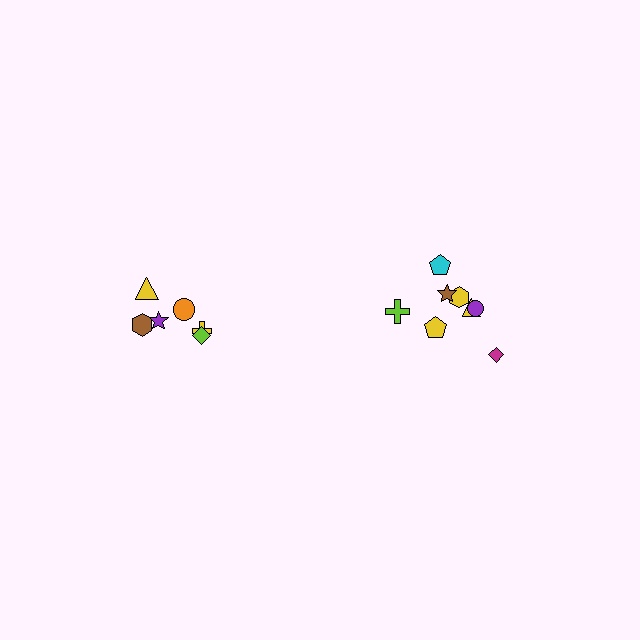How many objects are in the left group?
There are 6 objects.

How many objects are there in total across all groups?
There are 14 objects.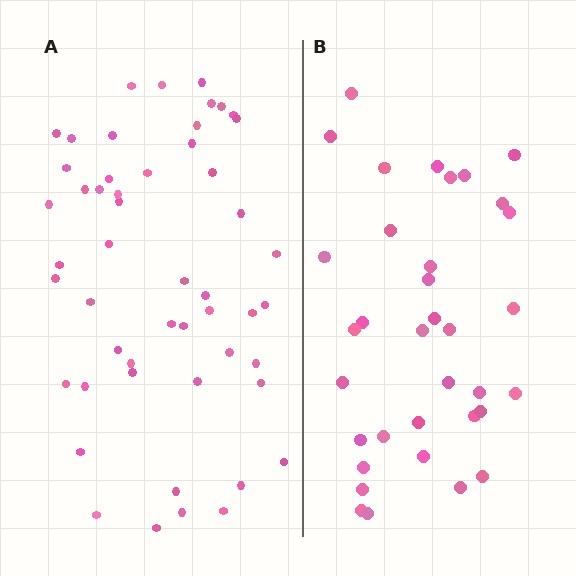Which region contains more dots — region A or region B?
Region A (the left region) has more dots.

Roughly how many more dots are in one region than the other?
Region A has approximately 15 more dots than region B.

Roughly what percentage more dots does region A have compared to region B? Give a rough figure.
About 45% more.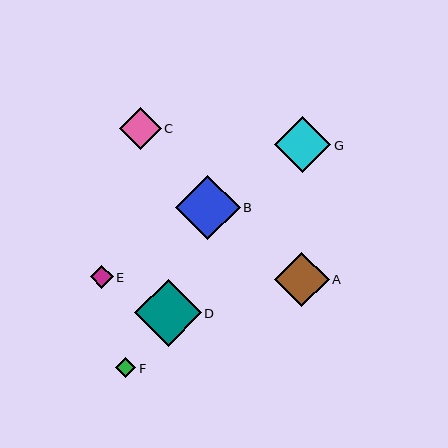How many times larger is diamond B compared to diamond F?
Diamond B is approximately 3.2 times the size of diamond F.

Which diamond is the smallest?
Diamond F is the smallest with a size of approximately 20 pixels.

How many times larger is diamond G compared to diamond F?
Diamond G is approximately 2.8 times the size of diamond F.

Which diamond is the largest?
Diamond D is the largest with a size of approximately 67 pixels.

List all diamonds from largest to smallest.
From largest to smallest: D, B, G, A, C, E, F.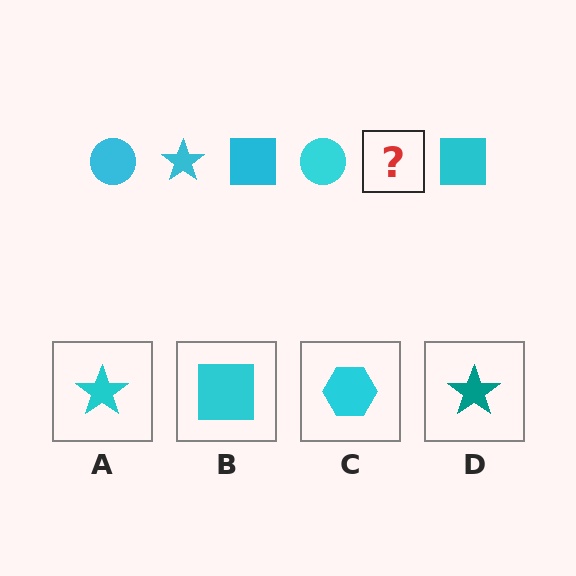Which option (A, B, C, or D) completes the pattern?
A.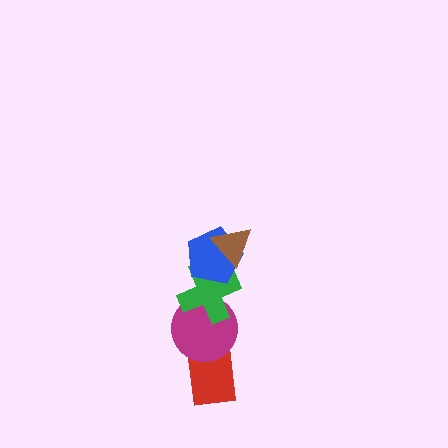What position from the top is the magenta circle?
The magenta circle is 4th from the top.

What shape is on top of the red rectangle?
The magenta circle is on top of the red rectangle.